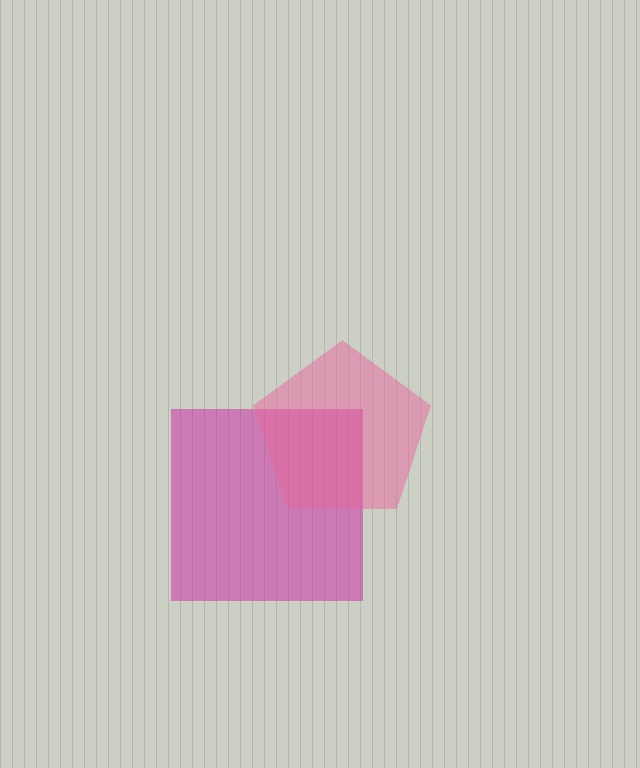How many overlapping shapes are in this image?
There are 2 overlapping shapes in the image.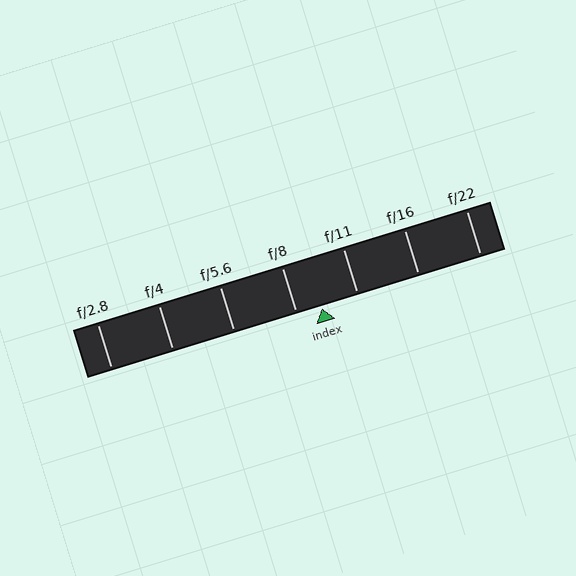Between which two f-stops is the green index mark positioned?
The index mark is between f/8 and f/11.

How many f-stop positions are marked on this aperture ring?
There are 7 f-stop positions marked.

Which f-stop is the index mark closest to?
The index mark is closest to f/8.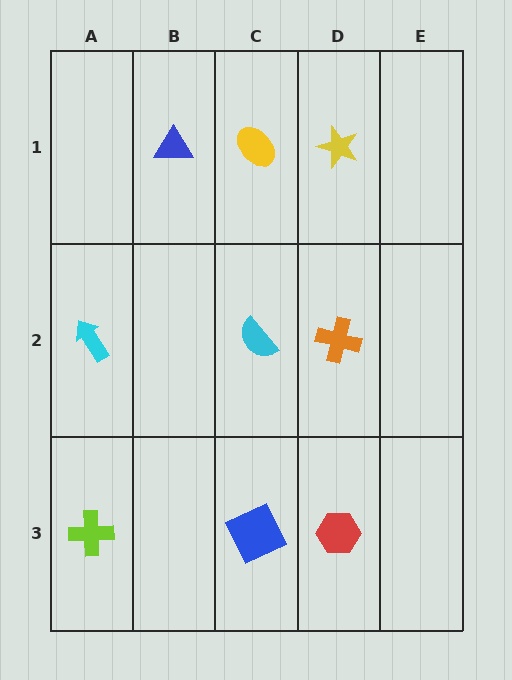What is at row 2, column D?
An orange cross.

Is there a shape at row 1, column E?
No, that cell is empty.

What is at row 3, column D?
A red hexagon.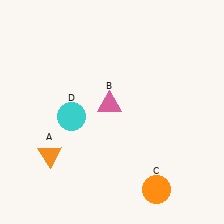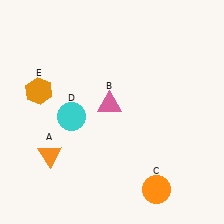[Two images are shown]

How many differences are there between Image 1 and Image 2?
There is 1 difference between the two images.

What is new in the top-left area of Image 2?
An orange hexagon (E) was added in the top-left area of Image 2.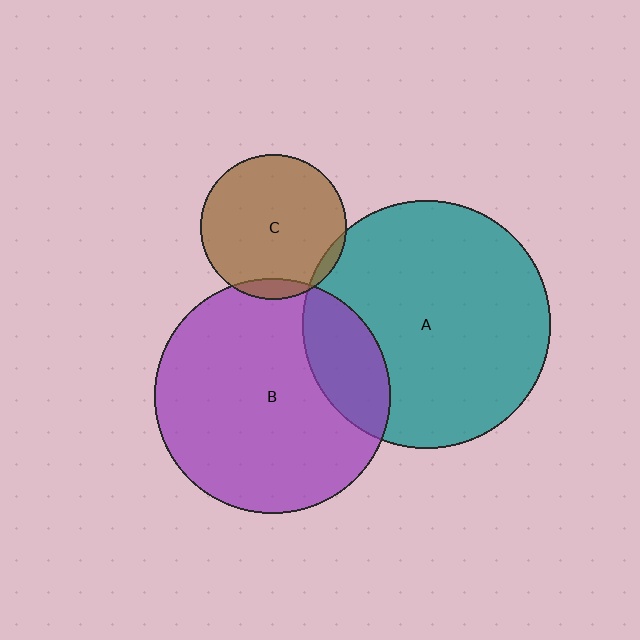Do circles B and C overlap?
Yes.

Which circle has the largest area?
Circle A (teal).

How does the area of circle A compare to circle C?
Approximately 2.9 times.